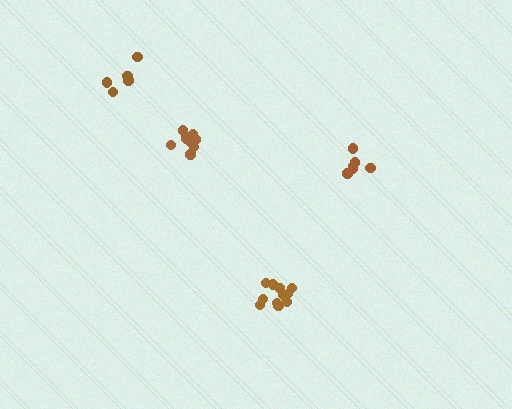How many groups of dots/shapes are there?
There are 4 groups.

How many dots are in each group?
Group 1: 11 dots, Group 2: 6 dots, Group 3: 5 dots, Group 4: 9 dots (31 total).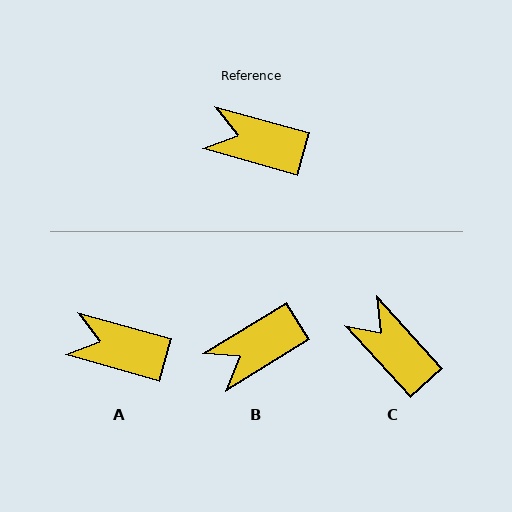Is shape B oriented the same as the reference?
No, it is off by about 47 degrees.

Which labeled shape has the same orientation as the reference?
A.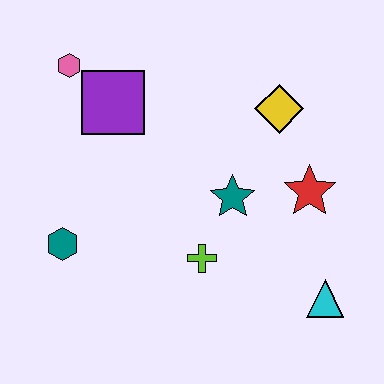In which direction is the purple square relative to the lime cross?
The purple square is above the lime cross.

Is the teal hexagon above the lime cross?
Yes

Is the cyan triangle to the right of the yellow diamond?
Yes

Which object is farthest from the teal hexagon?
The cyan triangle is farthest from the teal hexagon.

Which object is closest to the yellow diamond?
The red star is closest to the yellow diamond.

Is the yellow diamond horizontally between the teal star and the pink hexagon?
No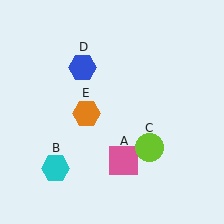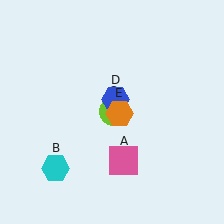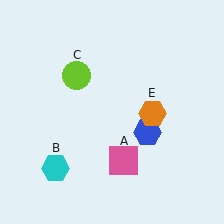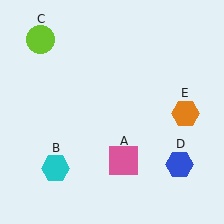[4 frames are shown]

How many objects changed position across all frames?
3 objects changed position: lime circle (object C), blue hexagon (object D), orange hexagon (object E).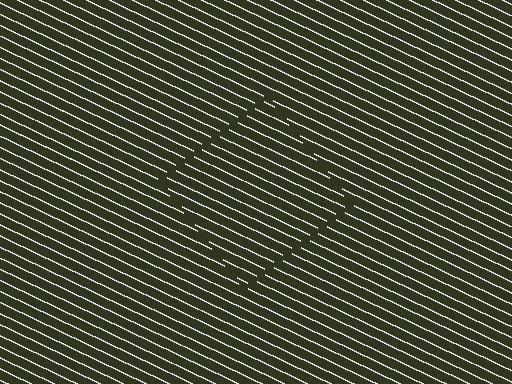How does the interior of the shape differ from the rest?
The interior of the shape contains the same grating, shifted by half a period — the contour is defined by the phase discontinuity where line-ends from the inner and outer gratings abut.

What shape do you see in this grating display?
An illusory square. The interior of the shape contains the same grating, shifted by half a period — the contour is defined by the phase discontinuity where line-ends from the inner and outer gratings abut.